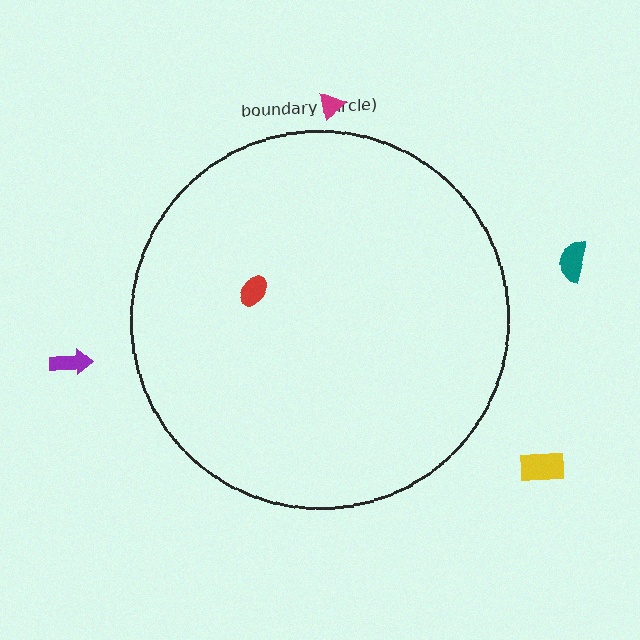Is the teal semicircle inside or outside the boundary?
Outside.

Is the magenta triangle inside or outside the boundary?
Outside.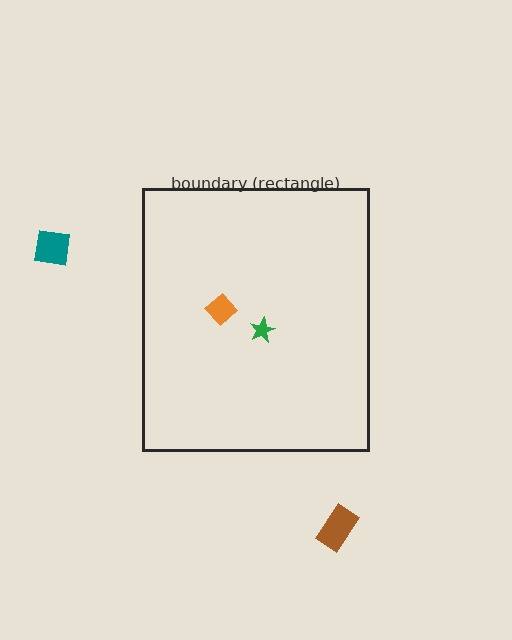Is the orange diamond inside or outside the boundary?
Inside.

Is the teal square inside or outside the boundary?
Outside.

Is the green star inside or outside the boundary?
Inside.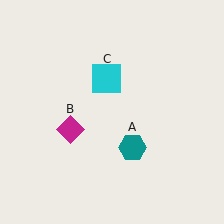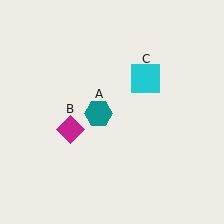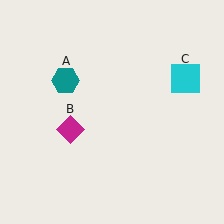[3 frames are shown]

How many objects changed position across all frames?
2 objects changed position: teal hexagon (object A), cyan square (object C).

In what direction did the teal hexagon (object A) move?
The teal hexagon (object A) moved up and to the left.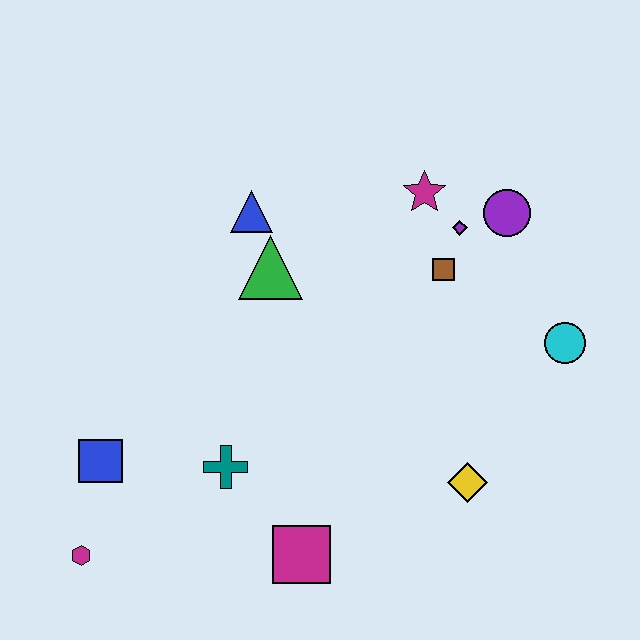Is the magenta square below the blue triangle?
Yes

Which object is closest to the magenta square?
The teal cross is closest to the magenta square.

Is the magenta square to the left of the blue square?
No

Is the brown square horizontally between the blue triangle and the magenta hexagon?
No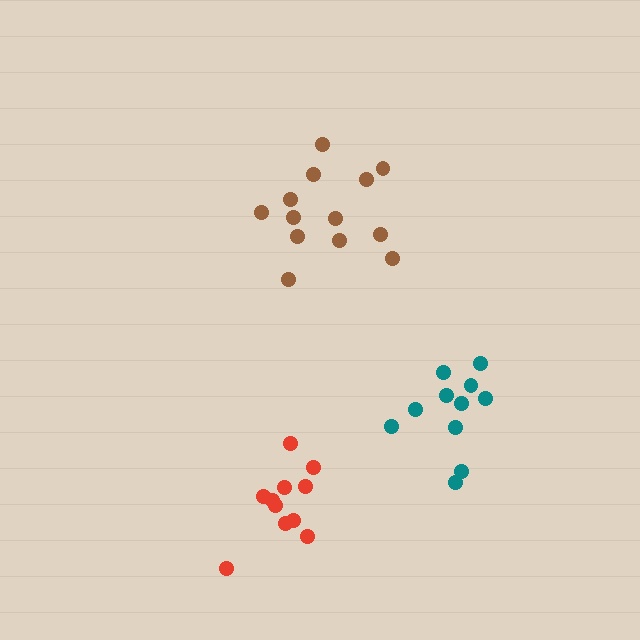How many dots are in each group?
Group 1: 11 dots, Group 2: 13 dots, Group 3: 11 dots (35 total).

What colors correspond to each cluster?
The clusters are colored: red, brown, teal.